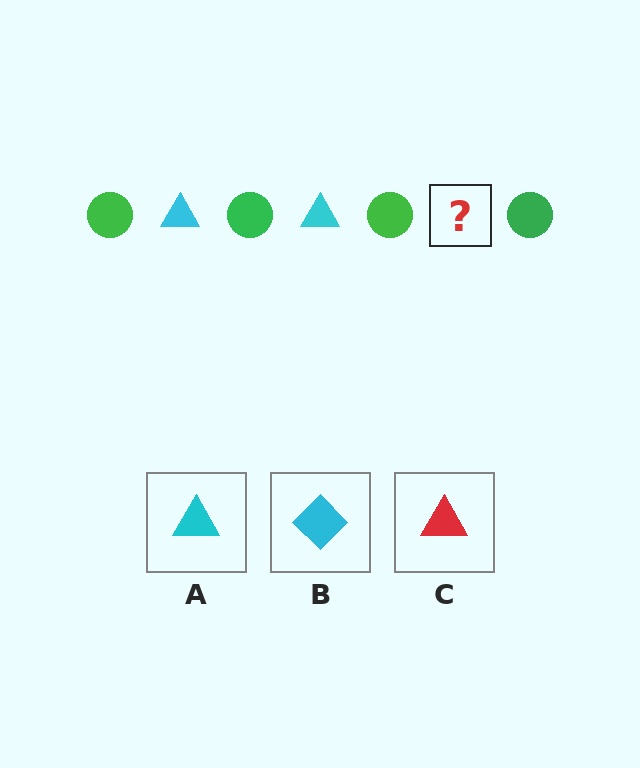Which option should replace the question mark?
Option A.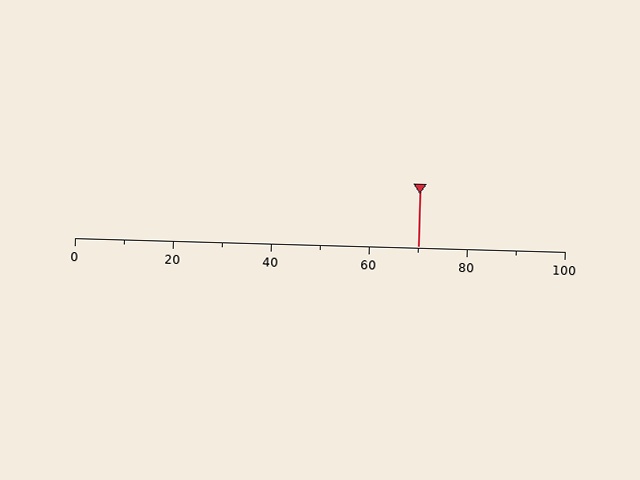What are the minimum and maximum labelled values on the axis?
The axis runs from 0 to 100.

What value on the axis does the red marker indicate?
The marker indicates approximately 70.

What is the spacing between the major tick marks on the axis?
The major ticks are spaced 20 apart.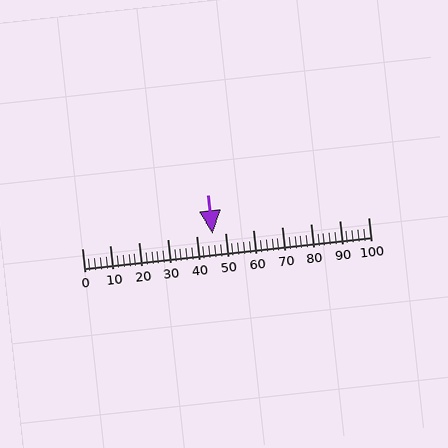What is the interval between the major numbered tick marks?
The major tick marks are spaced 10 units apart.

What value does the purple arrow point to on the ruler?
The purple arrow points to approximately 46.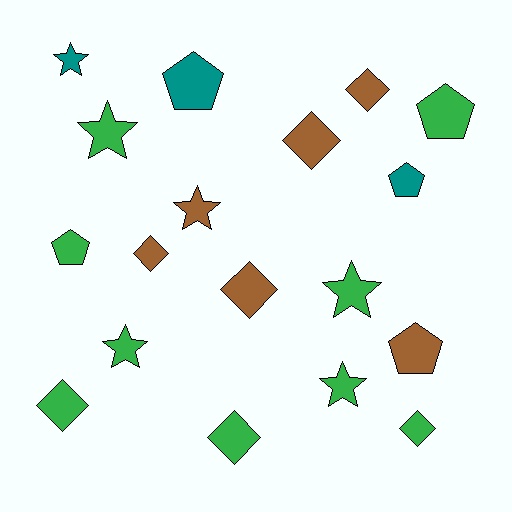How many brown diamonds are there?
There are 4 brown diamonds.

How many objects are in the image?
There are 18 objects.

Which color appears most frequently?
Green, with 9 objects.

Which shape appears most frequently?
Diamond, with 7 objects.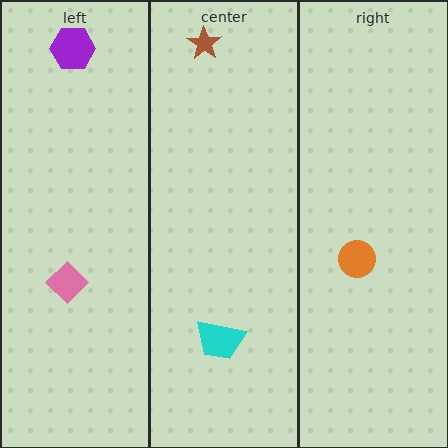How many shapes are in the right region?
1.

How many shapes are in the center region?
2.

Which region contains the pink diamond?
The left region.